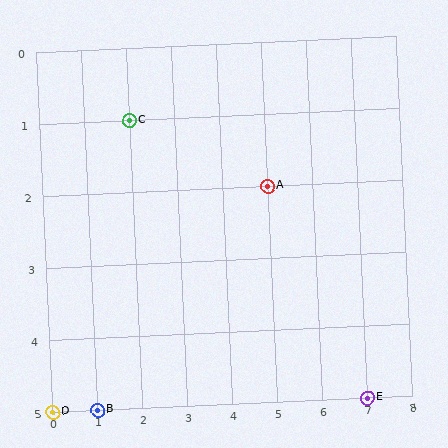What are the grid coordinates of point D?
Point D is at grid coordinates (0, 5).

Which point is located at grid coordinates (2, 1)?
Point C is at (2, 1).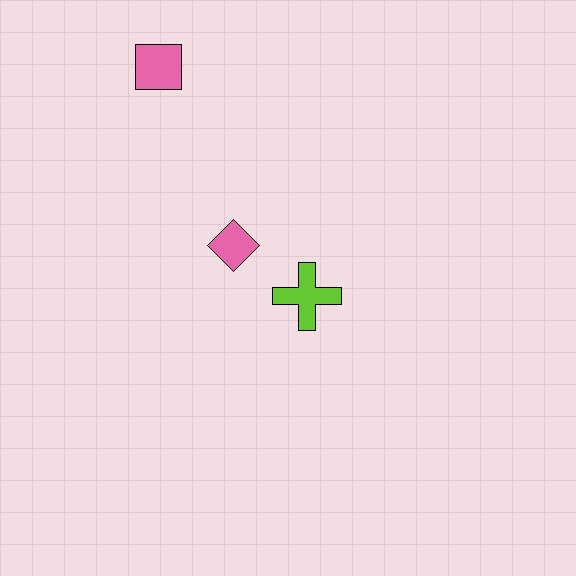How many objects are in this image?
There are 3 objects.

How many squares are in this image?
There is 1 square.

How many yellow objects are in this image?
There are no yellow objects.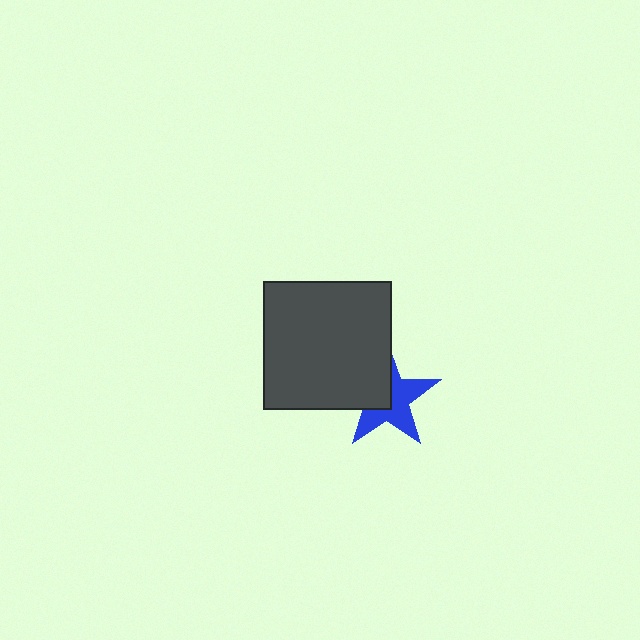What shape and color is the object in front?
The object in front is a dark gray square.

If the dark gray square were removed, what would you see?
You would see the complete blue star.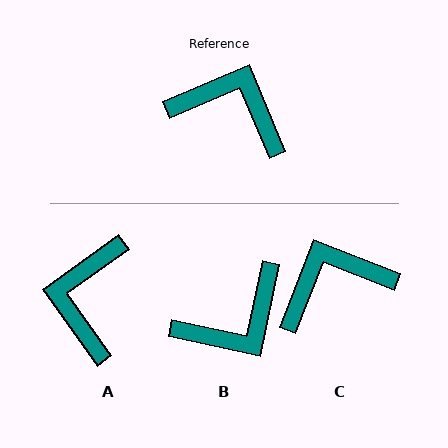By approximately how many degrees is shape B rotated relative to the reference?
Approximately 125 degrees clockwise.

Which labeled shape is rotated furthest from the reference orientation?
B, about 125 degrees away.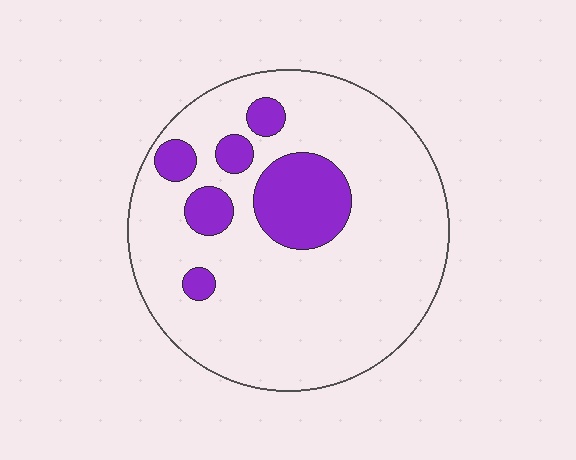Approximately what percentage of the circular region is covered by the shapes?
Approximately 20%.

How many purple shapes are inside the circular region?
6.